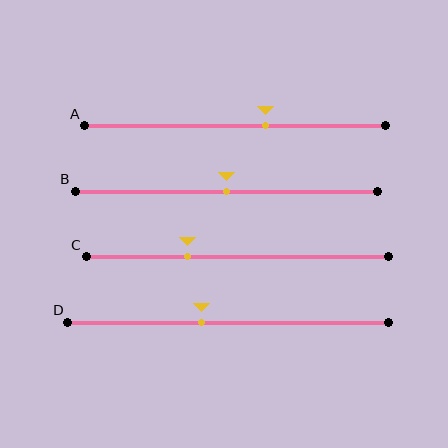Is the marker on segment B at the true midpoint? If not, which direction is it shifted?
Yes, the marker on segment B is at the true midpoint.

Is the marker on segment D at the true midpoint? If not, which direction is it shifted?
No, the marker on segment D is shifted to the left by about 8% of the segment length.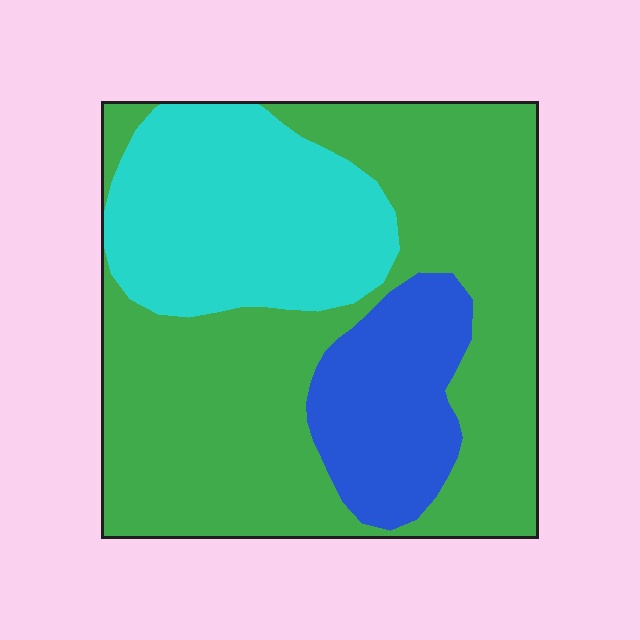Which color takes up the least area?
Blue, at roughly 15%.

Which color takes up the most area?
Green, at roughly 60%.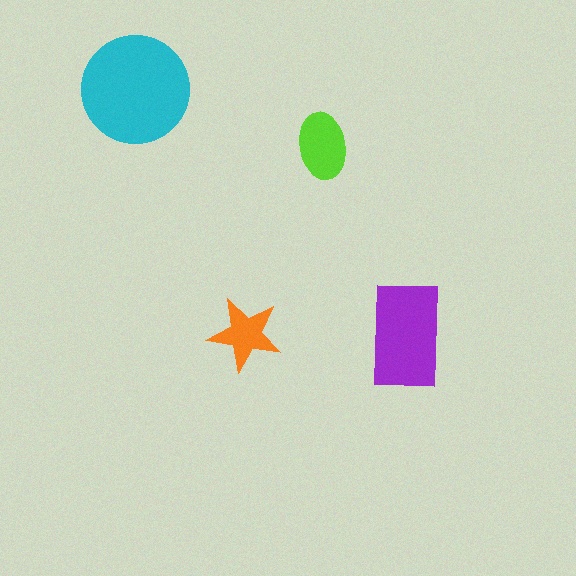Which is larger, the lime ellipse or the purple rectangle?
The purple rectangle.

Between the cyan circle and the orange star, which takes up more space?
The cyan circle.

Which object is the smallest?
The orange star.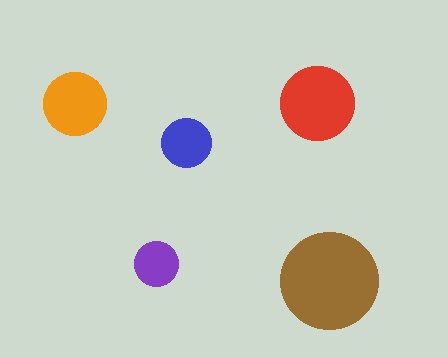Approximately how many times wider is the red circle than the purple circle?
About 1.5 times wider.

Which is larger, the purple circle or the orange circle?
The orange one.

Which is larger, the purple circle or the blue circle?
The blue one.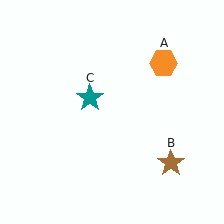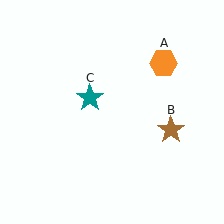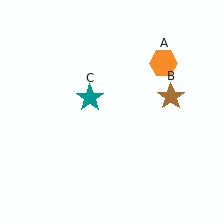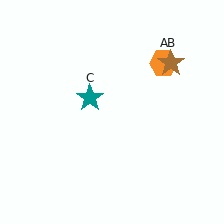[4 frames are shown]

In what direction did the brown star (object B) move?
The brown star (object B) moved up.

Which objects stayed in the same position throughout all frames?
Orange hexagon (object A) and teal star (object C) remained stationary.